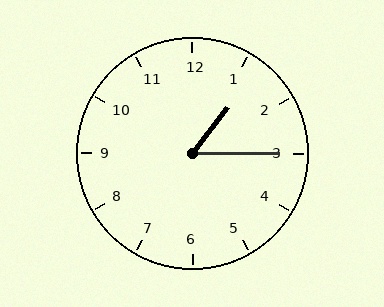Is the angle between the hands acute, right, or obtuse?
It is acute.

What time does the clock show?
1:15.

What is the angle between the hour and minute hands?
Approximately 52 degrees.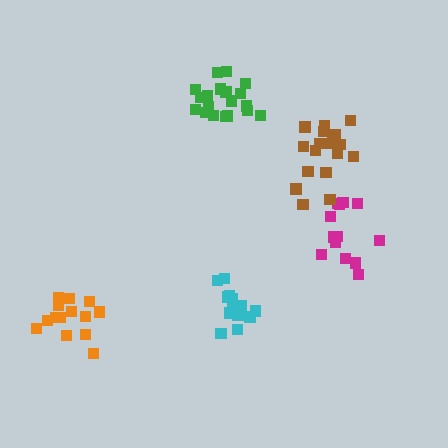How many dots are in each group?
Group 1: 19 dots, Group 2: 14 dots, Group 3: 14 dots, Group 4: 13 dots, Group 5: 18 dots (78 total).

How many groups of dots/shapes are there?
There are 5 groups.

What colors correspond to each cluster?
The clusters are colored: green, magenta, orange, cyan, brown.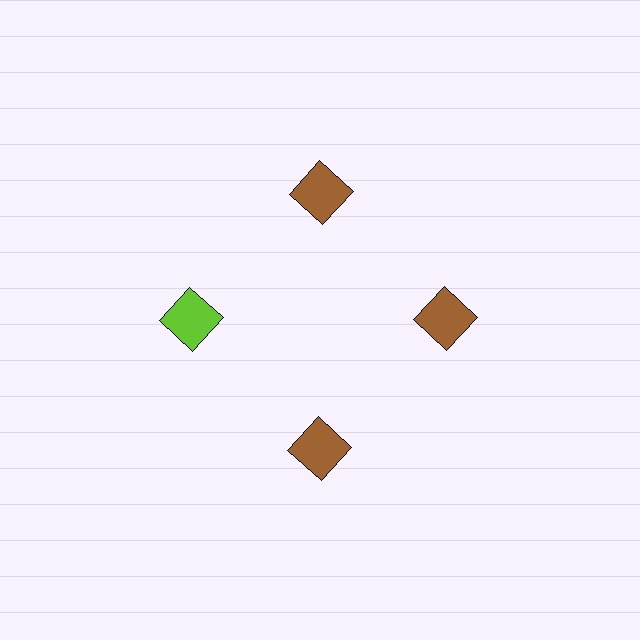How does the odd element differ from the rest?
It has a different color: lime instead of brown.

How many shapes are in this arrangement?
There are 4 shapes arranged in a ring pattern.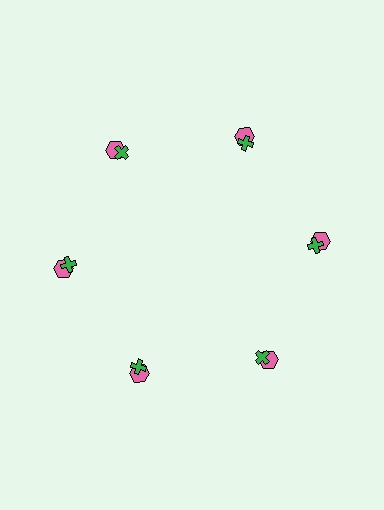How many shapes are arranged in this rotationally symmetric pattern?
There are 12 shapes, arranged in 6 groups of 2.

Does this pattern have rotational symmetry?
Yes, this pattern has 6-fold rotational symmetry. It looks the same after rotating 60 degrees around the center.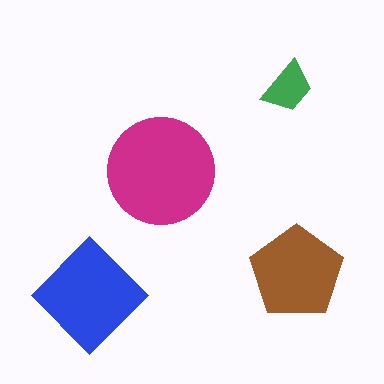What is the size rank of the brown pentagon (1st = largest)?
3rd.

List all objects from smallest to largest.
The green trapezoid, the brown pentagon, the blue diamond, the magenta circle.